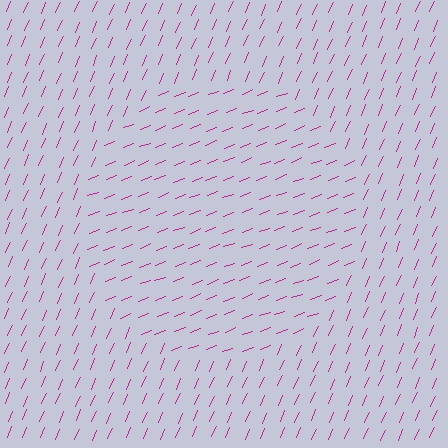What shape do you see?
I see a circle.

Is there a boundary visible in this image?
Yes, there is a texture boundary formed by a change in line orientation.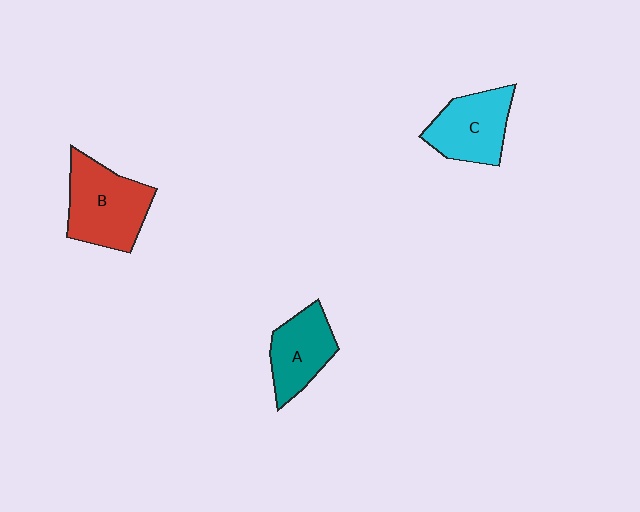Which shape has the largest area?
Shape B (red).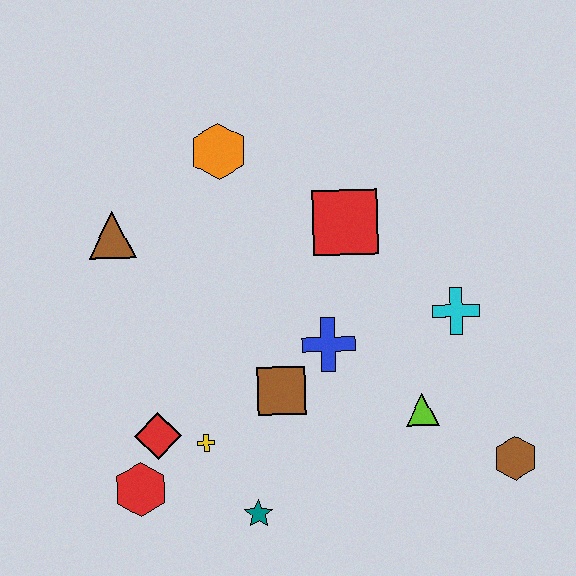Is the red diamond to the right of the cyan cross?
No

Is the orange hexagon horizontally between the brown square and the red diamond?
Yes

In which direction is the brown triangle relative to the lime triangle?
The brown triangle is to the left of the lime triangle.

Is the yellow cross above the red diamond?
No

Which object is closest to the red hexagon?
The red diamond is closest to the red hexagon.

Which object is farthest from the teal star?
The orange hexagon is farthest from the teal star.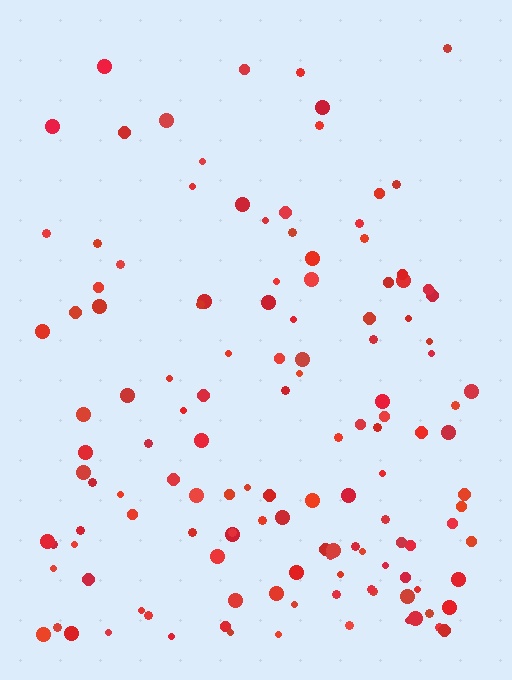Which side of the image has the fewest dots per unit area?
The top.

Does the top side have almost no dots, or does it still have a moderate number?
Still a moderate number, just noticeably fewer than the bottom.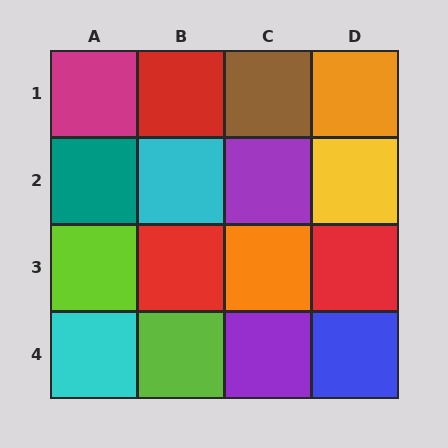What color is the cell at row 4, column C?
Purple.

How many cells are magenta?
1 cell is magenta.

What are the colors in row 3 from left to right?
Lime, red, orange, red.